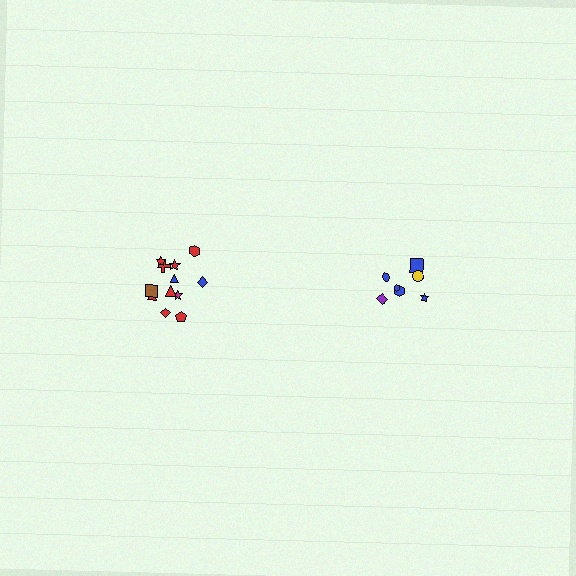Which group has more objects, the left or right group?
The left group.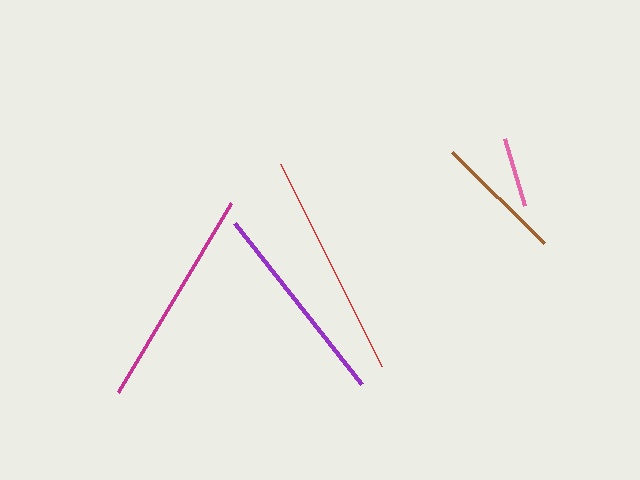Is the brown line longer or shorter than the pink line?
The brown line is longer than the pink line.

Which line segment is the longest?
The red line is the longest at approximately 226 pixels.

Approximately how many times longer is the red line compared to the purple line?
The red line is approximately 1.1 times the length of the purple line.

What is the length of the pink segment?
The pink segment is approximately 70 pixels long.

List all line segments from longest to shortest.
From longest to shortest: red, magenta, purple, brown, pink.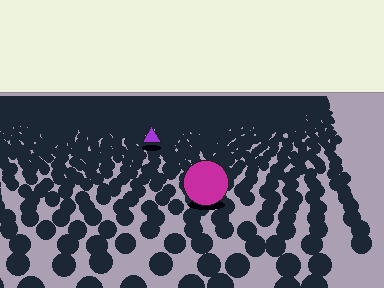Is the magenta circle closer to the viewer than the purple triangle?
Yes. The magenta circle is closer — you can tell from the texture gradient: the ground texture is coarser near it.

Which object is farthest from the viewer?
The purple triangle is farthest from the viewer. It appears smaller and the ground texture around it is denser.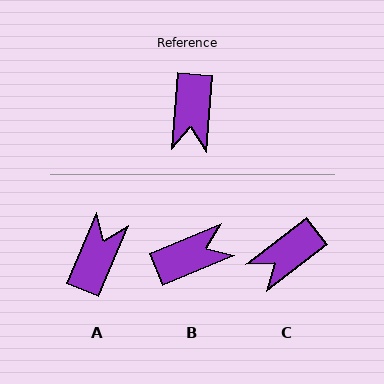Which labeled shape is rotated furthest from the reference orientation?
A, about 161 degrees away.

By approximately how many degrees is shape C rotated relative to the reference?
Approximately 48 degrees clockwise.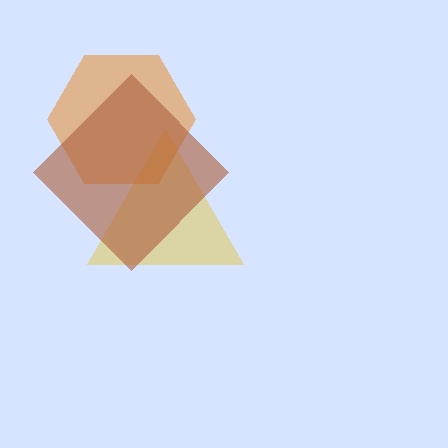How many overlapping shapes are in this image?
There are 3 overlapping shapes in the image.